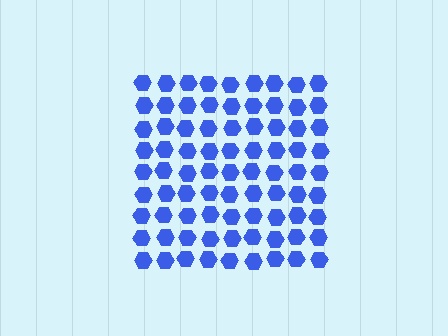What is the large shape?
The large shape is a square.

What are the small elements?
The small elements are hexagons.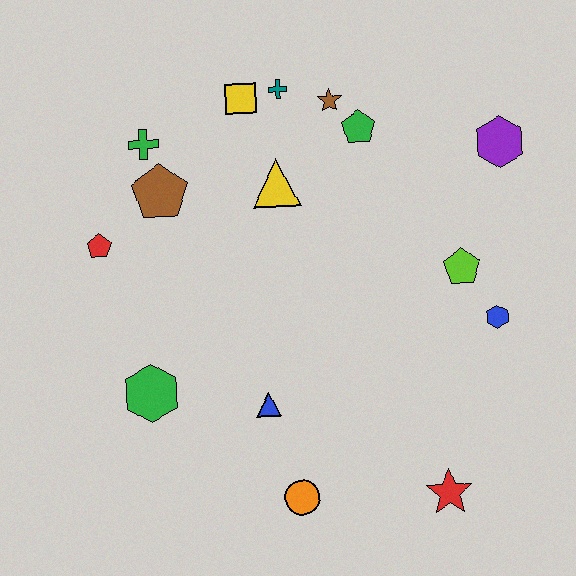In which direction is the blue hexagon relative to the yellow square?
The blue hexagon is to the right of the yellow square.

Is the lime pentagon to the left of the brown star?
No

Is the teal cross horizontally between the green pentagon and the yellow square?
Yes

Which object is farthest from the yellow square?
The red star is farthest from the yellow square.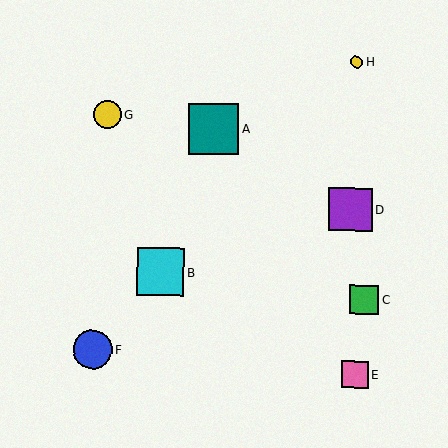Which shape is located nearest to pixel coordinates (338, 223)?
The purple square (labeled D) at (351, 209) is nearest to that location.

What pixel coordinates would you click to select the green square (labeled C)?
Click at (364, 300) to select the green square C.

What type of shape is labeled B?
Shape B is a cyan square.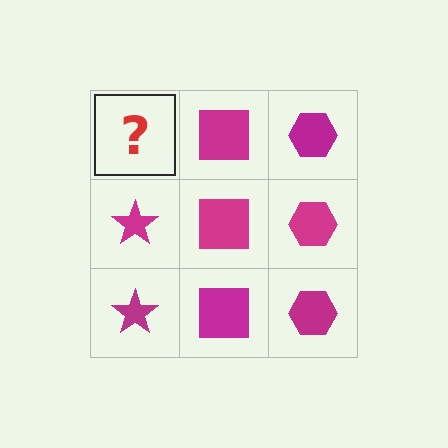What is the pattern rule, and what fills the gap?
The rule is that each column has a consistent shape. The gap should be filled with a magenta star.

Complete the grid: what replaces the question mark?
The question mark should be replaced with a magenta star.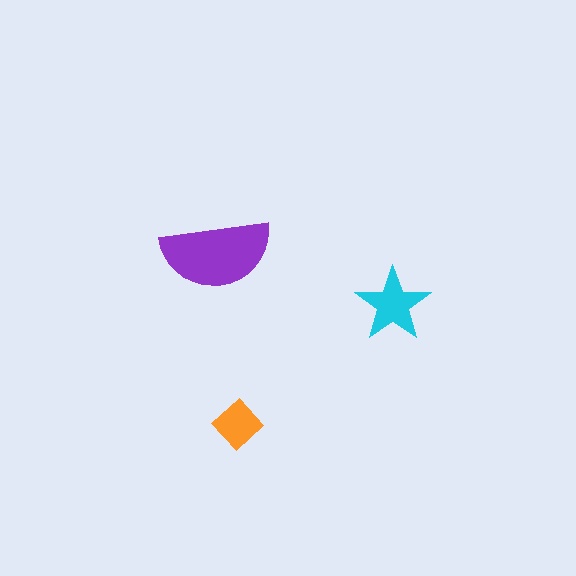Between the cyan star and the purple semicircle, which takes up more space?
The purple semicircle.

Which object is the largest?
The purple semicircle.